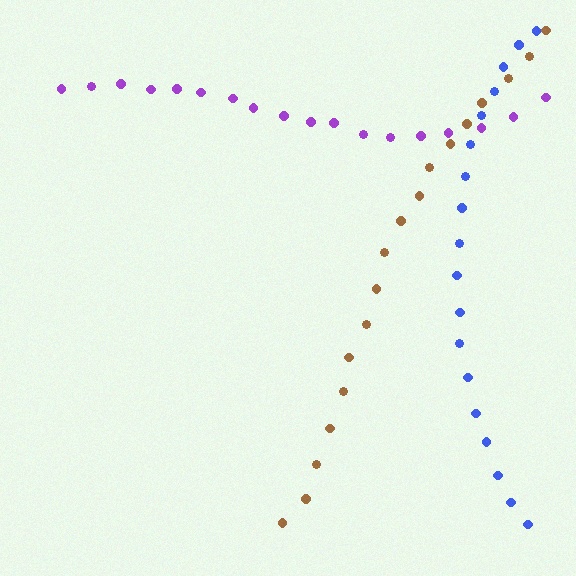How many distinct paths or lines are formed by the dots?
There are 3 distinct paths.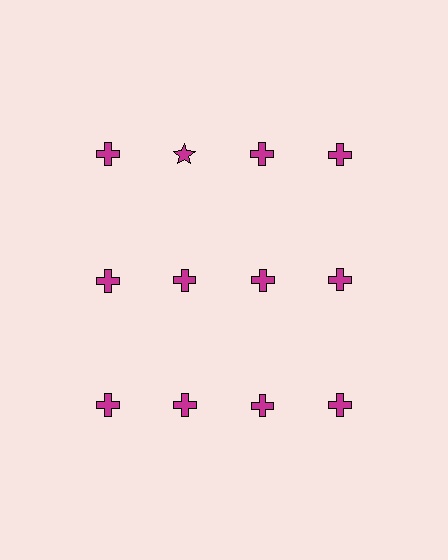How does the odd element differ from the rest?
It has a different shape: star instead of cross.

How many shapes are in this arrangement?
There are 12 shapes arranged in a grid pattern.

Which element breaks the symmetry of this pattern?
The magenta star in the top row, second from left column breaks the symmetry. All other shapes are magenta crosses.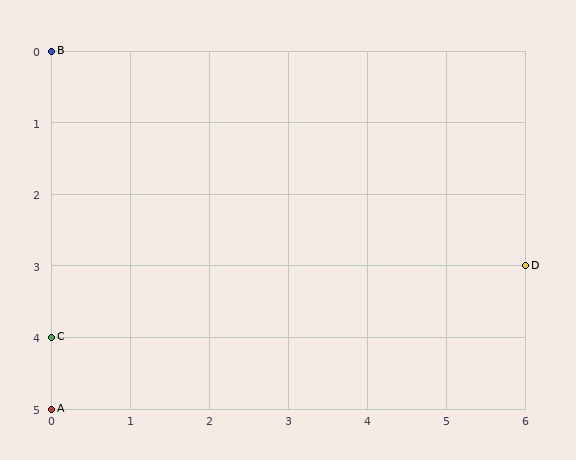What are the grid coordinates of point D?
Point D is at grid coordinates (6, 3).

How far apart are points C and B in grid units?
Points C and B are 4 rows apart.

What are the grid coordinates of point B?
Point B is at grid coordinates (0, 0).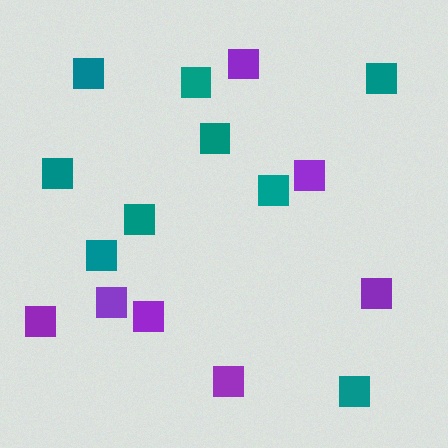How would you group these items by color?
There are 2 groups: one group of purple squares (7) and one group of teal squares (9).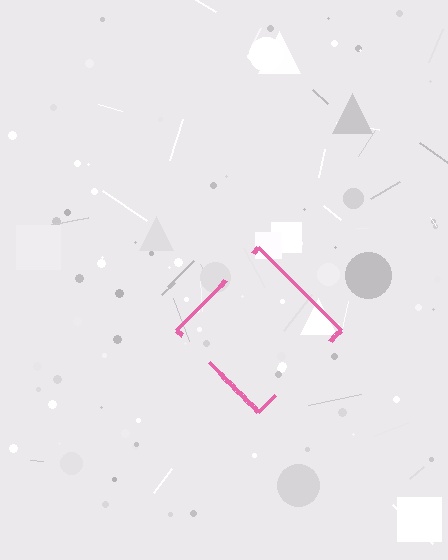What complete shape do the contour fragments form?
The contour fragments form a diamond.